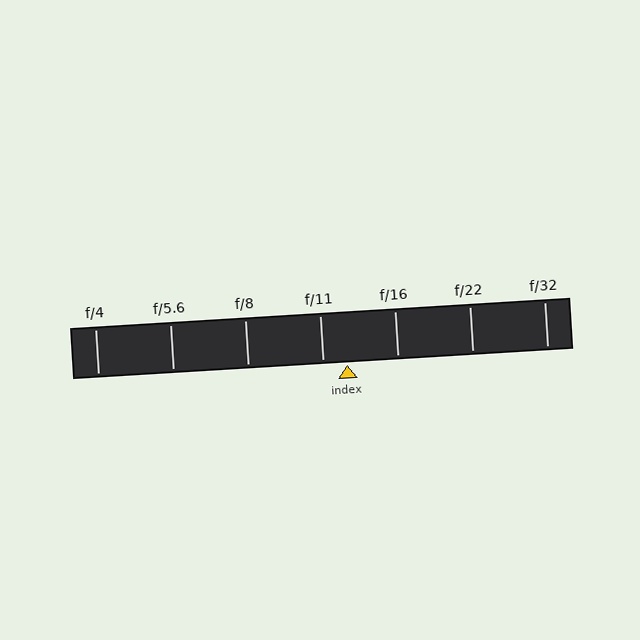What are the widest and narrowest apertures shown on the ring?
The widest aperture shown is f/4 and the narrowest is f/32.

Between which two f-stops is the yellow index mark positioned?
The index mark is between f/11 and f/16.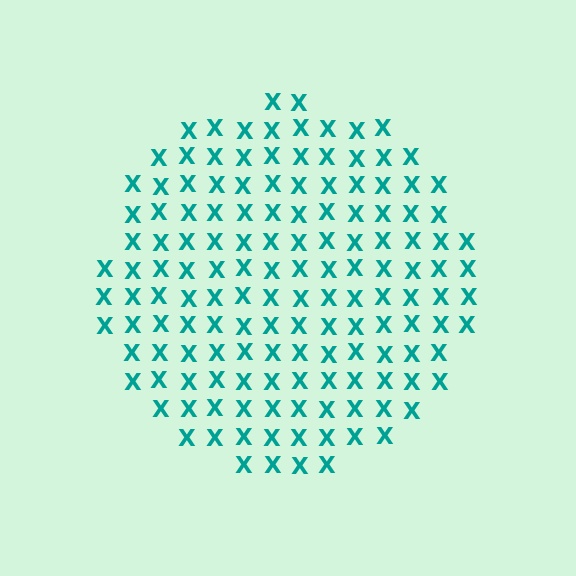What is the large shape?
The large shape is a circle.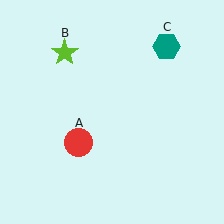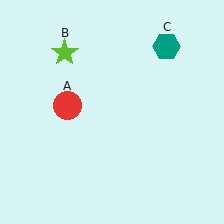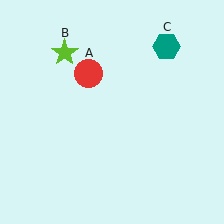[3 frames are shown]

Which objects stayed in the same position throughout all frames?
Lime star (object B) and teal hexagon (object C) remained stationary.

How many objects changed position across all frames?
1 object changed position: red circle (object A).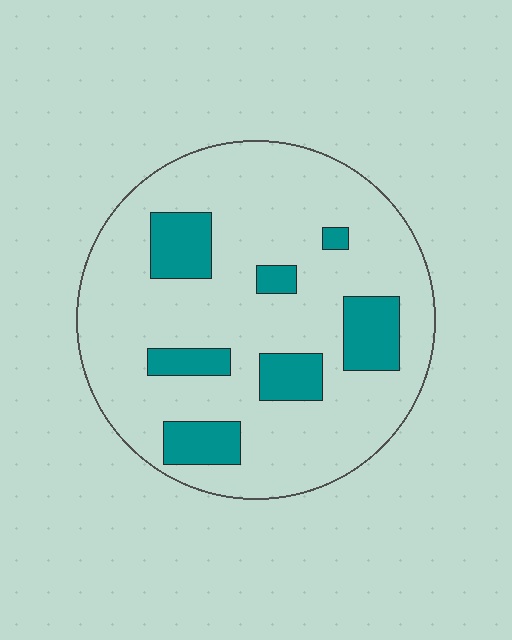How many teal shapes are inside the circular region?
7.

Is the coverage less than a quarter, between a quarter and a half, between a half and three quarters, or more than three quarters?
Less than a quarter.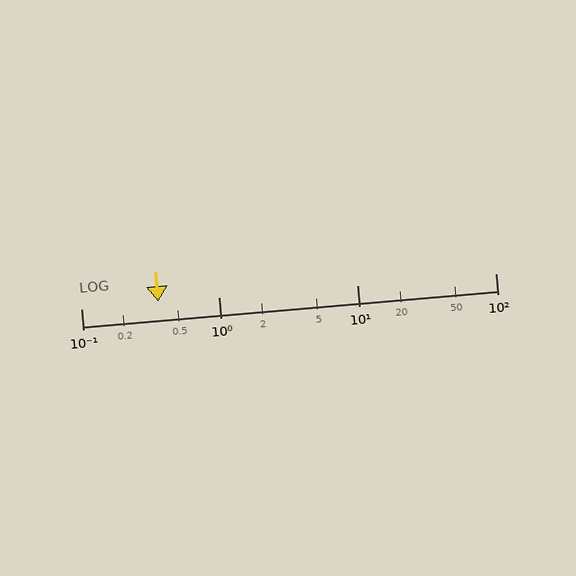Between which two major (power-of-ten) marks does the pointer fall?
The pointer is between 0.1 and 1.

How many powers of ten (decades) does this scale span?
The scale spans 3 decades, from 0.1 to 100.